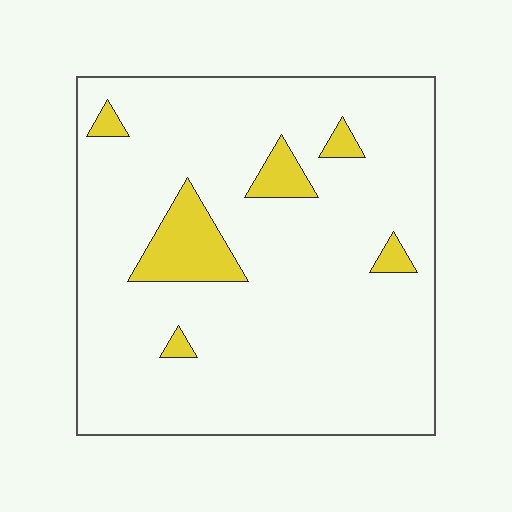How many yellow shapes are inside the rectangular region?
6.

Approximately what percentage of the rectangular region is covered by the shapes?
Approximately 10%.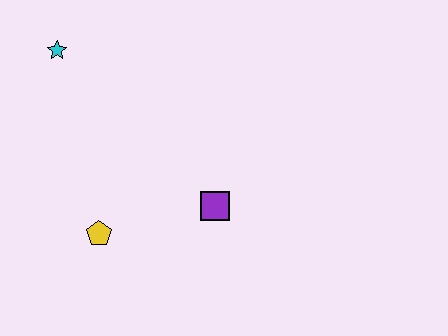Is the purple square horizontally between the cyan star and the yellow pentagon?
No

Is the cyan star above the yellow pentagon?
Yes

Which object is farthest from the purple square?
The cyan star is farthest from the purple square.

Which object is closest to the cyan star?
The yellow pentagon is closest to the cyan star.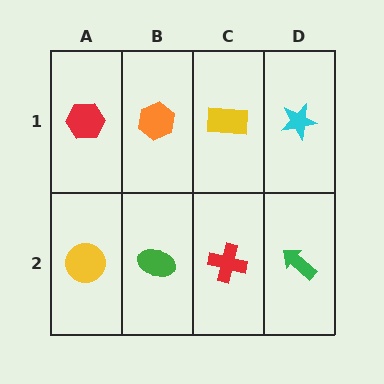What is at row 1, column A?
A red hexagon.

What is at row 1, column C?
A yellow rectangle.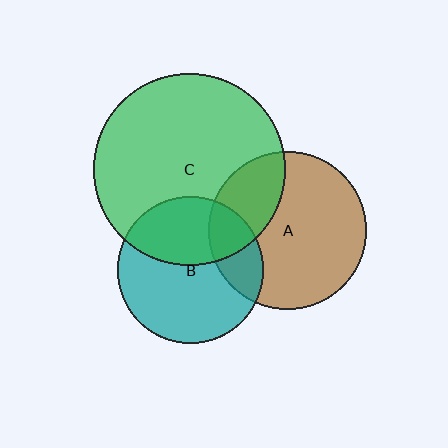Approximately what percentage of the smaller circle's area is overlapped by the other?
Approximately 20%.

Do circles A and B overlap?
Yes.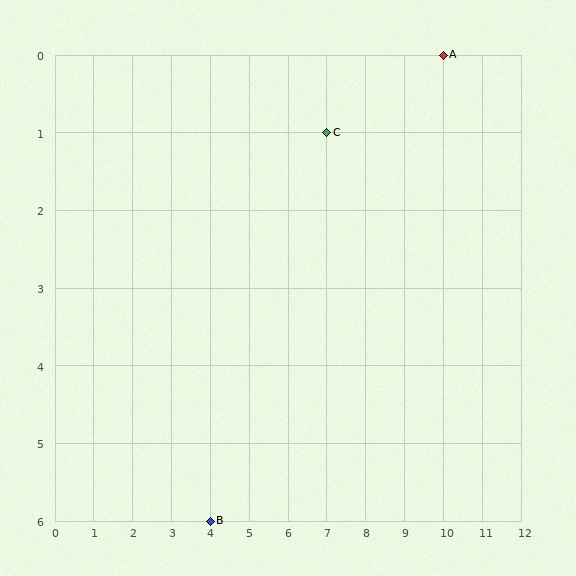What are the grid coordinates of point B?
Point B is at grid coordinates (4, 6).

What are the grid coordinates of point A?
Point A is at grid coordinates (10, 0).